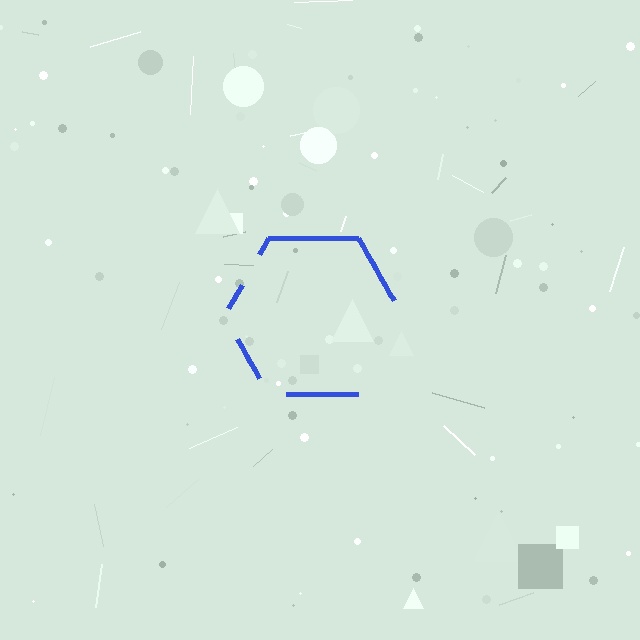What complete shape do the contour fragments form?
The contour fragments form a hexagon.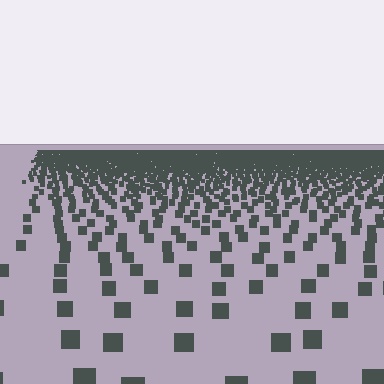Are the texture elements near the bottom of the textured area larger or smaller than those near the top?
Larger. Near the bottom, elements are closer to the viewer and appear at a bigger on-screen size.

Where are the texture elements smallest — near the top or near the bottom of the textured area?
Near the top.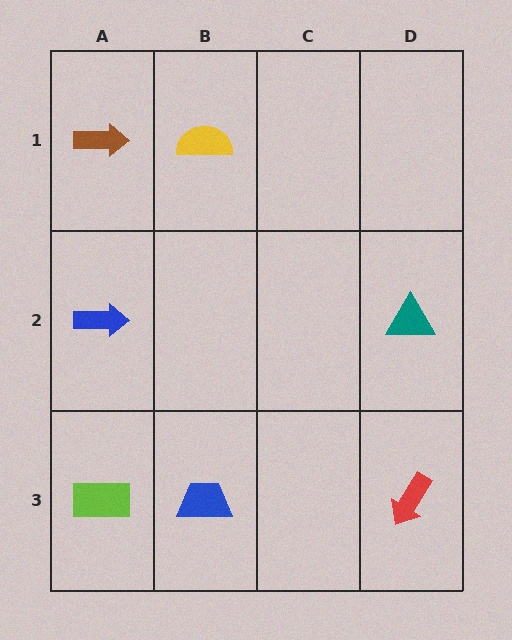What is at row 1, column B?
A yellow semicircle.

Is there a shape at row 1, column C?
No, that cell is empty.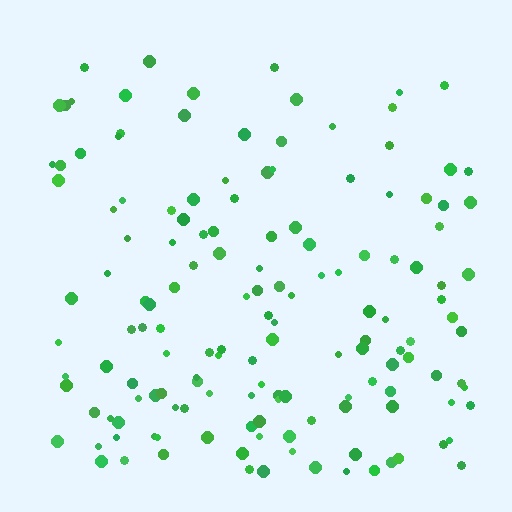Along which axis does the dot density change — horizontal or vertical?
Vertical.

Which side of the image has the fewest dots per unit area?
The top.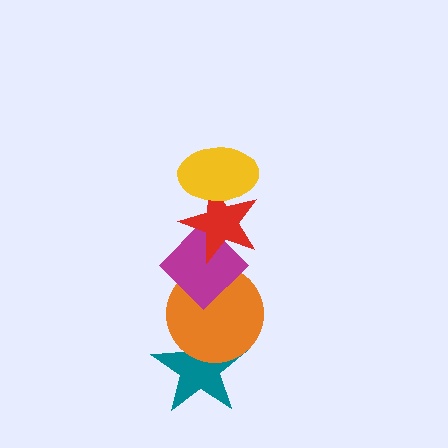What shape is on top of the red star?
The yellow ellipse is on top of the red star.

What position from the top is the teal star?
The teal star is 5th from the top.